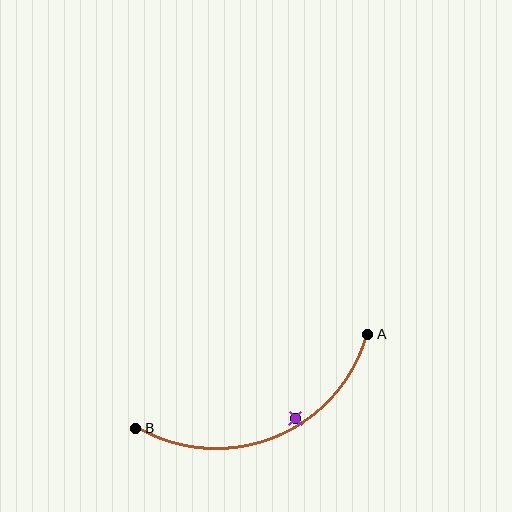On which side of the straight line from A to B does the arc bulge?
The arc bulges below the straight line connecting A and B.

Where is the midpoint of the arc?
The arc midpoint is the point on the curve farthest from the straight line joining A and B. It sits below that line.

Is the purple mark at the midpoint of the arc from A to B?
No — the purple mark does not lie on the arc at all. It sits slightly inside the curve.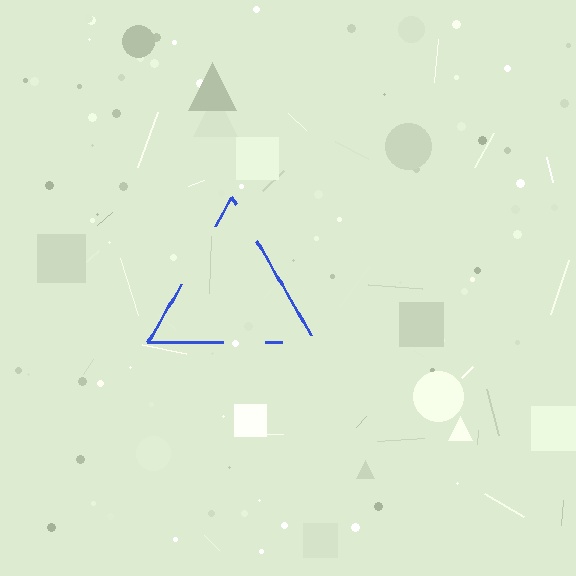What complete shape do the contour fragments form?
The contour fragments form a triangle.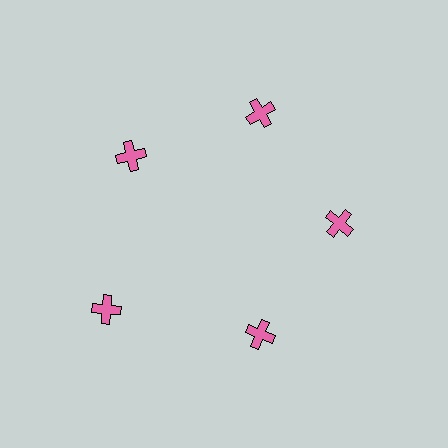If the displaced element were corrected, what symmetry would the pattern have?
It would have 5-fold rotational symmetry — the pattern would map onto itself every 72 degrees.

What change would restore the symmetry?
The symmetry would be restored by moving it inward, back onto the ring so that all 5 crosses sit at equal angles and equal distance from the center.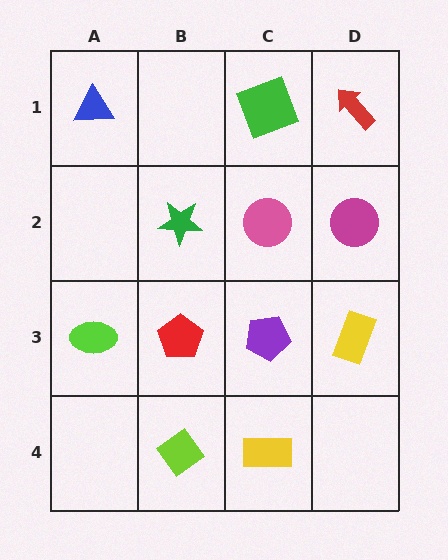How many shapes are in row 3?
4 shapes.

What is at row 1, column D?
A red arrow.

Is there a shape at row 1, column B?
No, that cell is empty.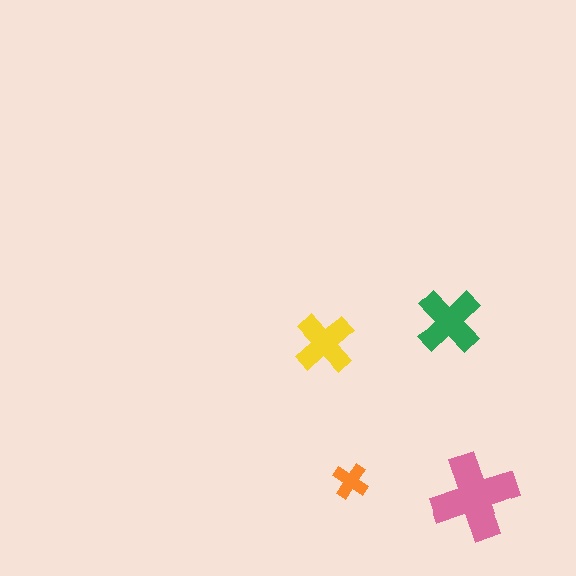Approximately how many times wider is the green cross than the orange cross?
About 2 times wider.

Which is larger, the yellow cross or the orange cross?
The yellow one.